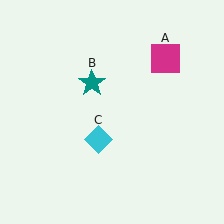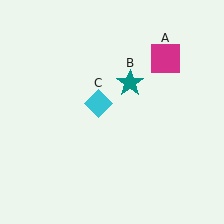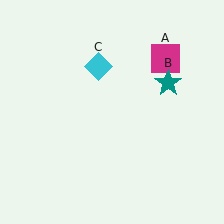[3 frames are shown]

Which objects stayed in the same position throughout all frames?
Magenta square (object A) remained stationary.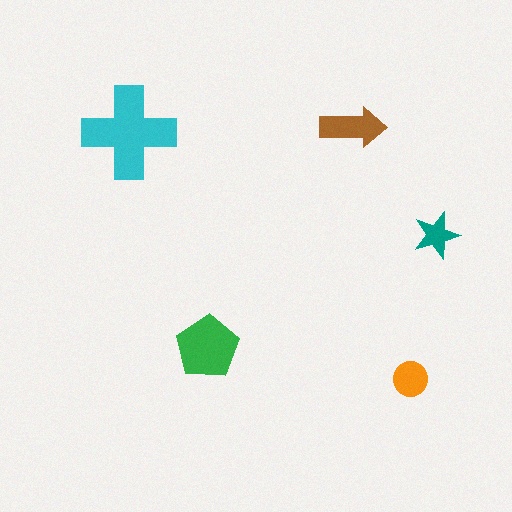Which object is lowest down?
The orange circle is bottommost.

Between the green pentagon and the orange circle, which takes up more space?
The green pentagon.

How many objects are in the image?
There are 5 objects in the image.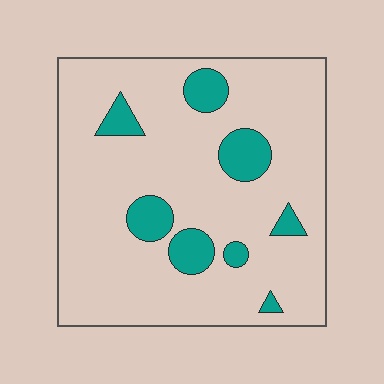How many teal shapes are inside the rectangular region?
8.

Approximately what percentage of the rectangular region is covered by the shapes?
Approximately 15%.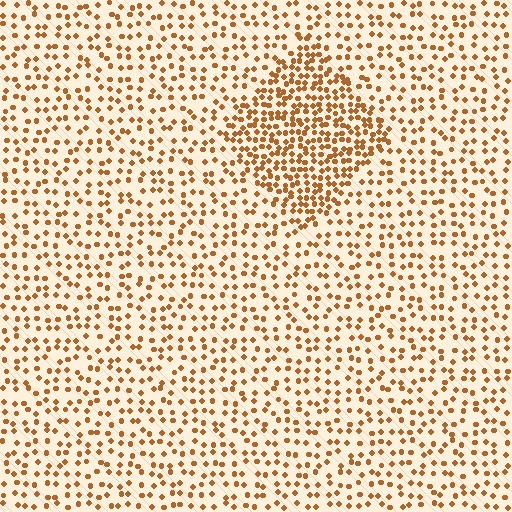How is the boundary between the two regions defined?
The boundary is defined by a change in element density (approximately 2.1x ratio). All elements are the same color, size, and shape.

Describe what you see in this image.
The image contains small brown elements arranged at two different densities. A diamond-shaped region is visible where the elements are more densely packed than the surrounding area.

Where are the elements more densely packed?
The elements are more densely packed inside the diamond boundary.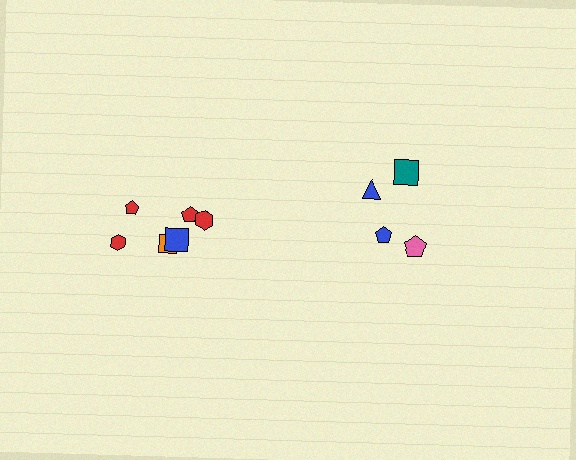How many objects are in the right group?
There are 4 objects.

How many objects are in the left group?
There are 6 objects.